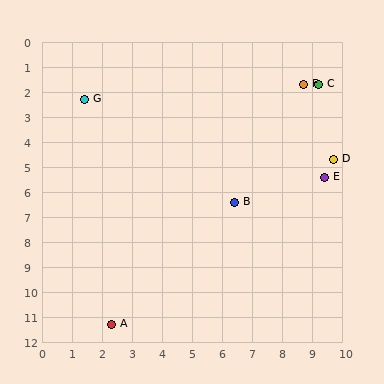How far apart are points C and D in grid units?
Points C and D are about 3.0 grid units apart.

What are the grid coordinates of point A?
Point A is at approximately (2.3, 11.3).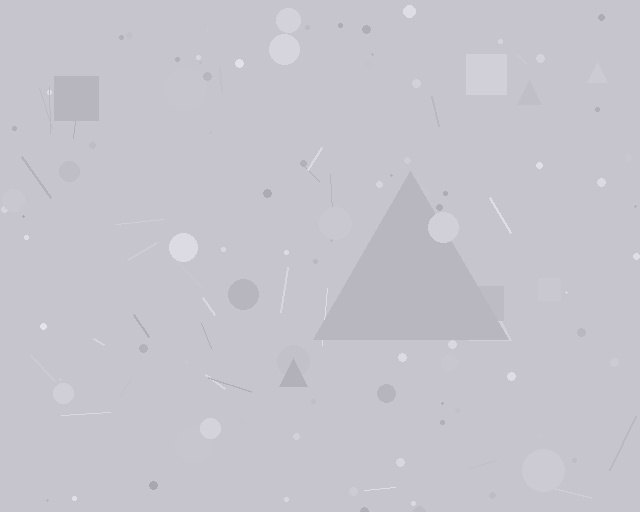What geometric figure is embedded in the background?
A triangle is embedded in the background.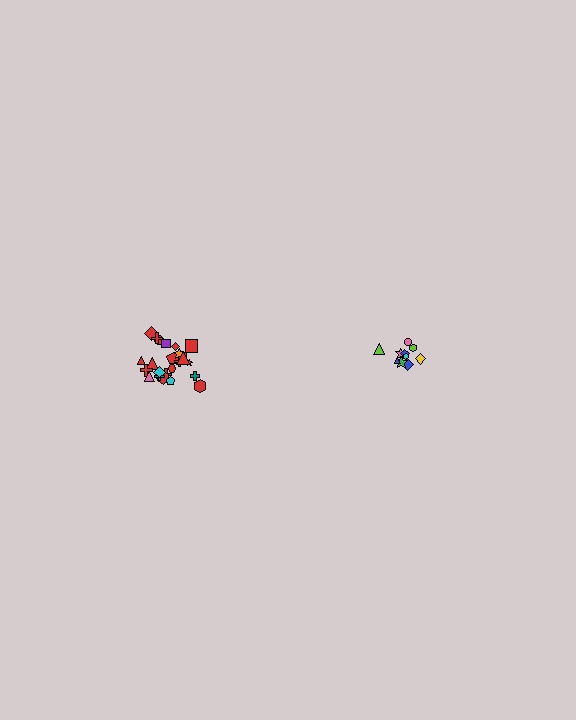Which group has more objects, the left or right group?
The left group.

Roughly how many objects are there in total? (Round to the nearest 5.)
Roughly 35 objects in total.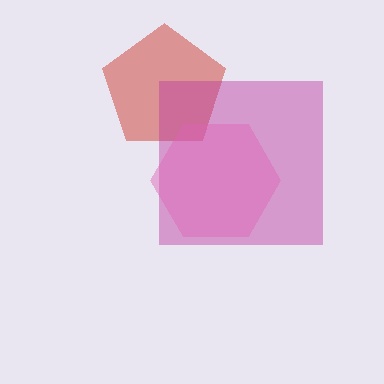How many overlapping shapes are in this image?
There are 3 overlapping shapes in the image.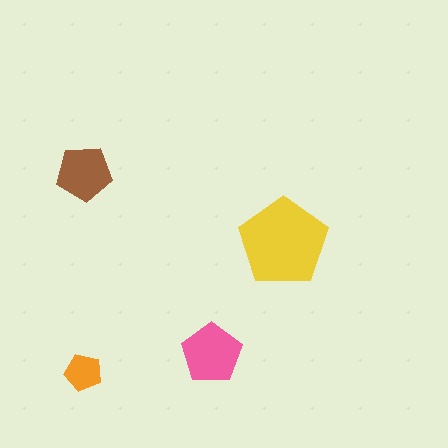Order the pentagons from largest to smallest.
the yellow one, the pink one, the brown one, the orange one.